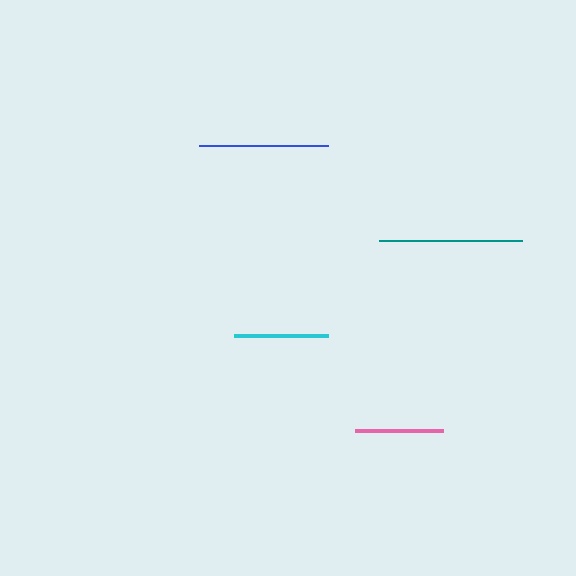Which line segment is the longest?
The teal line is the longest at approximately 143 pixels.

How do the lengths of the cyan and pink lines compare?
The cyan and pink lines are approximately the same length.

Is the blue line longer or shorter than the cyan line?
The blue line is longer than the cyan line.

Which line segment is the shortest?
The pink line is the shortest at approximately 88 pixels.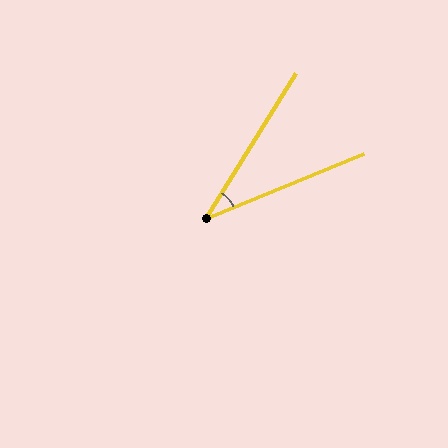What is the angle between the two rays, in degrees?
Approximately 36 degrees.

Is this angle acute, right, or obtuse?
It is acute.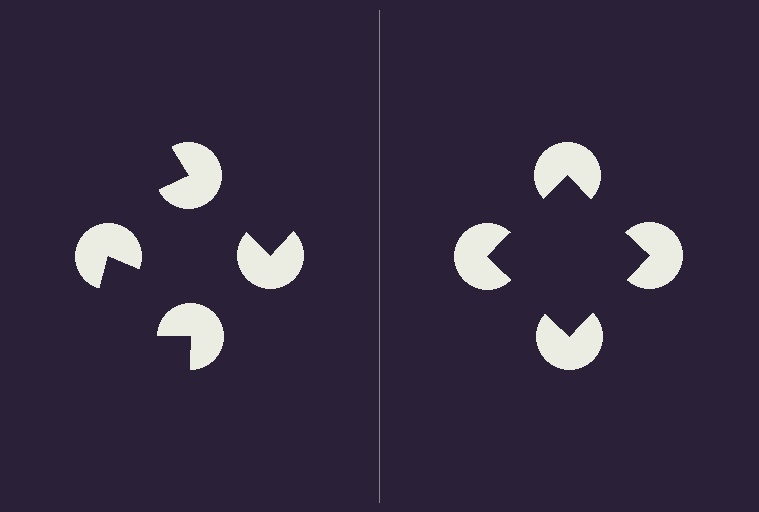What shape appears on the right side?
An illusory square.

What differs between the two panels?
The pac-man discs are positioned identically on both sides; only the wedge orientations differ. On the right they align to a square; on the left they are misaligned.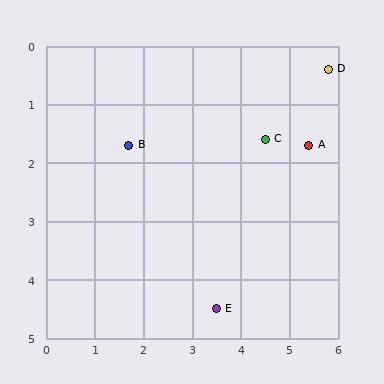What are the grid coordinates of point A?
Point A is at approximately (5.4, 1.7).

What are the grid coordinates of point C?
Point C is at approximately (4.5, 1.6).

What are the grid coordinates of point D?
Point D is at approximately (5.8, 0.4).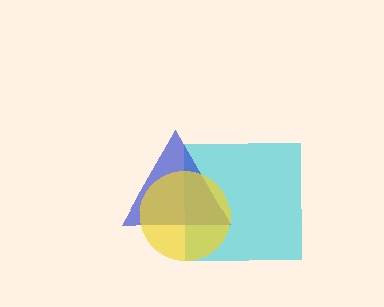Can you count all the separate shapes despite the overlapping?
Yes, there are 3 separate shapes.